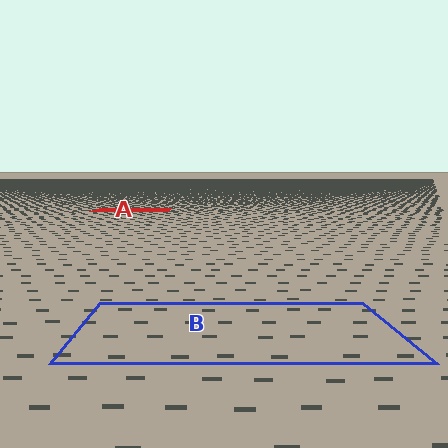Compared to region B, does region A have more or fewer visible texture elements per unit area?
Region A has more texture elements per unit area — they are packed more densely because it is farther away.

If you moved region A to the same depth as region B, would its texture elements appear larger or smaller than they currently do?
They would appear larger. At a closer depth, the same texture elements are projected at a bigger on-screen size.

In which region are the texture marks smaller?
The texture marks are smaller in region A, because it is farther away.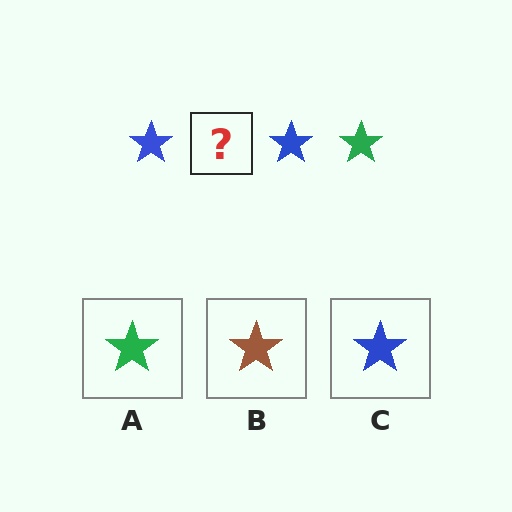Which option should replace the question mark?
Option A.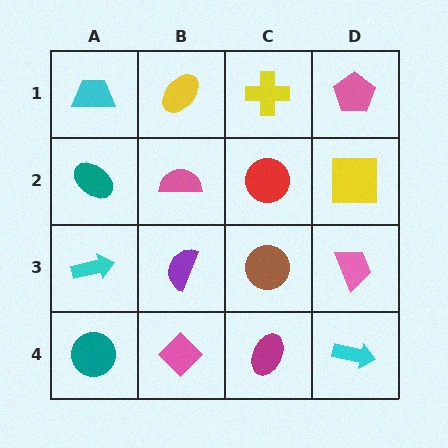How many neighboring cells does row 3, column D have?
3.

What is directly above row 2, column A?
A cyan trapezoid.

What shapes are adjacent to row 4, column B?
A purple semicircle (row 3, column B), a teal circle (row 4, column A), a magenta ellipse (row 4, column C).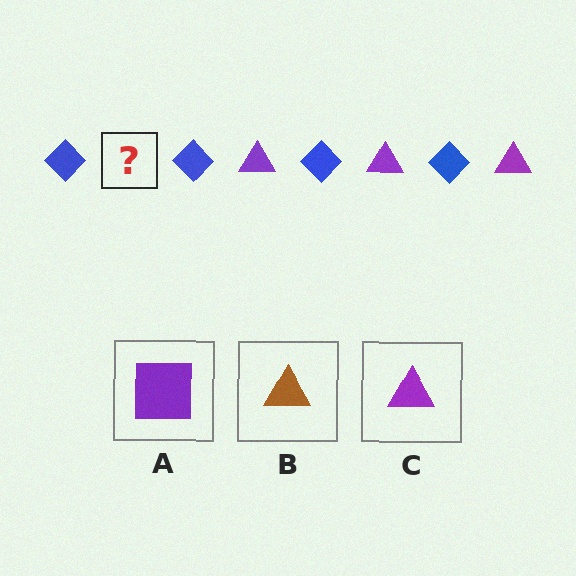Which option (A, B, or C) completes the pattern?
C.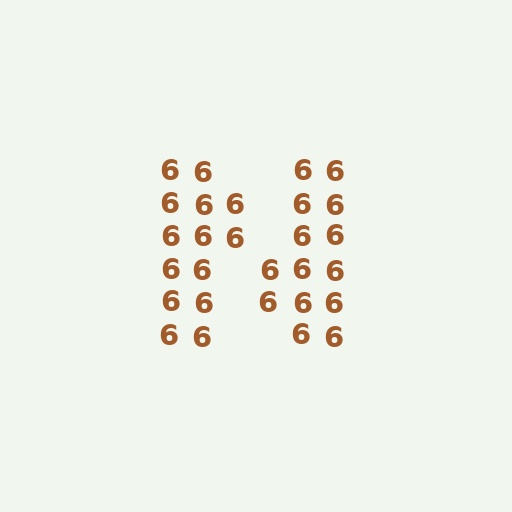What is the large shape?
The large shape is the letter N.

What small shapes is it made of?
It is made of small digit 6's.